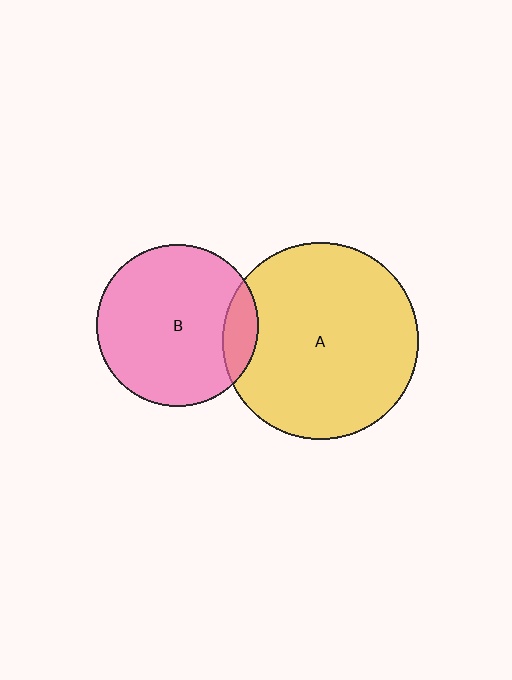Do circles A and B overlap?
Yes.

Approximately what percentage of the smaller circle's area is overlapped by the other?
Approximately 15%.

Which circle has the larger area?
Circle A (yellow).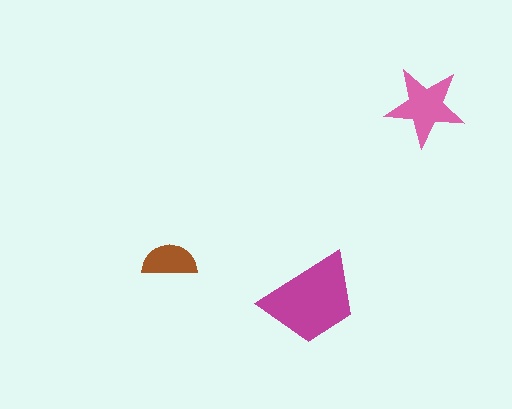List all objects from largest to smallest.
The magenta trapezoid, the pink star, the brown semicircle.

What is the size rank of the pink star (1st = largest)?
2nd.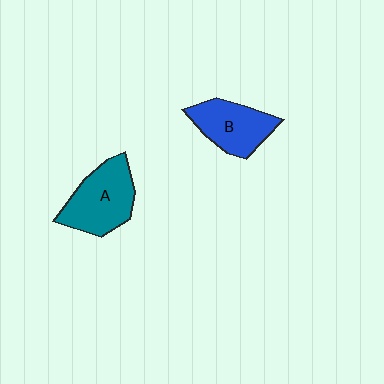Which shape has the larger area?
Shape A (teal).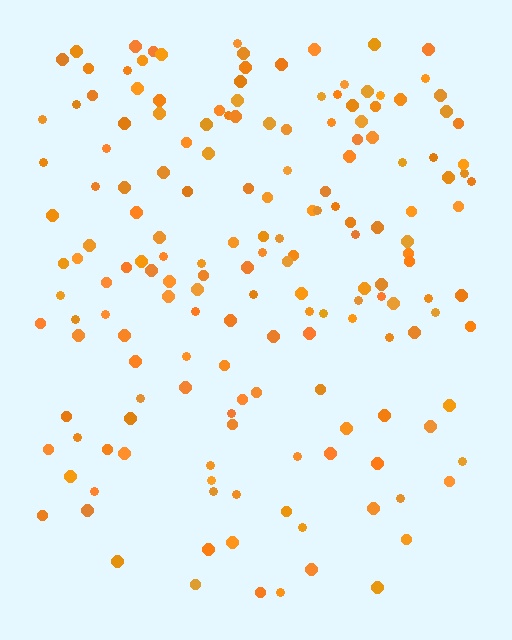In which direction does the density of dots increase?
From bottom to top, with the top side densest.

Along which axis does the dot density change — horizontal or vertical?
Vertical.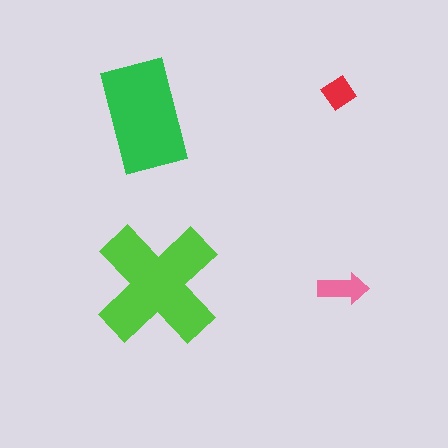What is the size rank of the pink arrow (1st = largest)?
3rd.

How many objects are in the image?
There are 4 objects in the image.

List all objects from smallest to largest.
The red diamond, the pink arrow, the green rectangle, the lime cross.